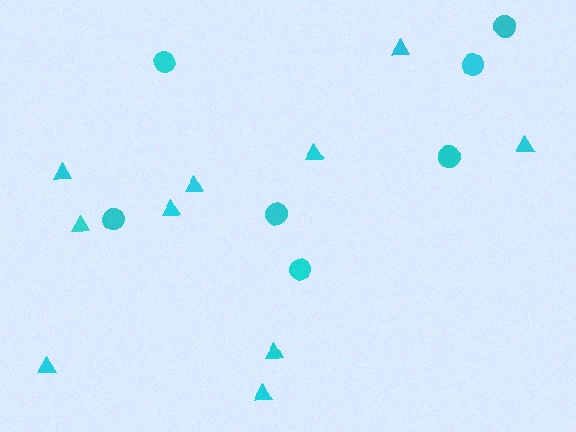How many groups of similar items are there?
There are 2 groups: one group of circles (7) and one group of triangles (10).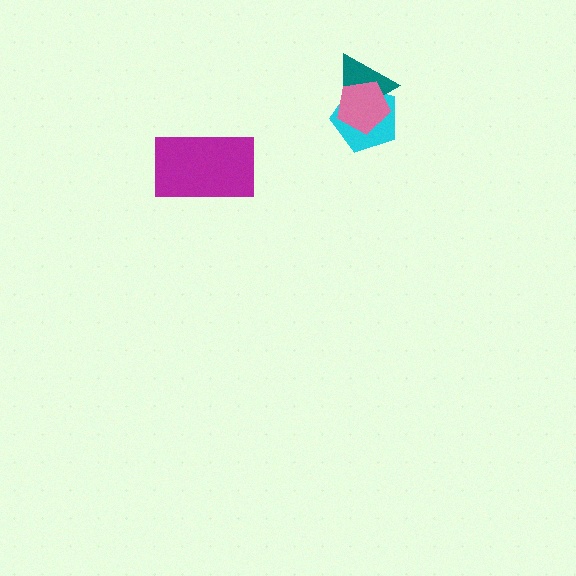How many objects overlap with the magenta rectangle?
0 objects overlap with the magenta rectangle.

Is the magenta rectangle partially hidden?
No, no other shape covers it.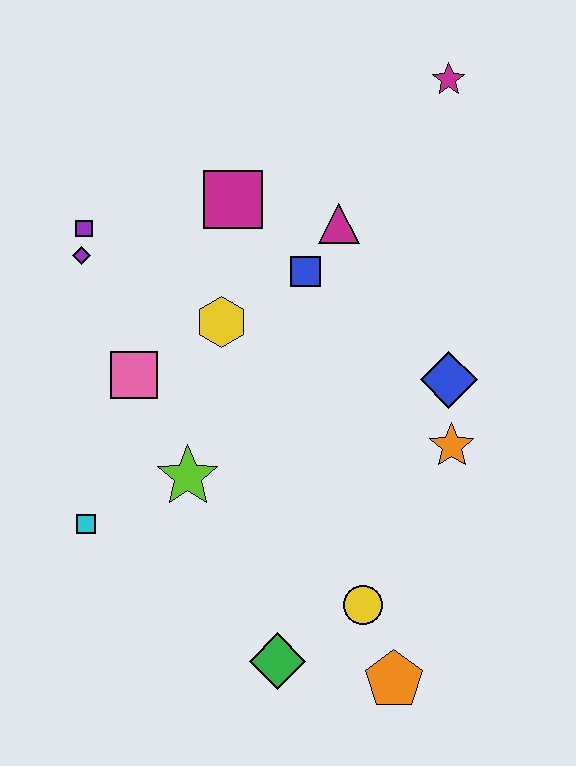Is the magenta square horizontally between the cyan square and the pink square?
No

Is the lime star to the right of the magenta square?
No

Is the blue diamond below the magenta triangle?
Yes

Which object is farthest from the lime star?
The magenta star is farthest from the lime star.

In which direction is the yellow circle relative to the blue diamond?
The yellow circle is below the blue diamond.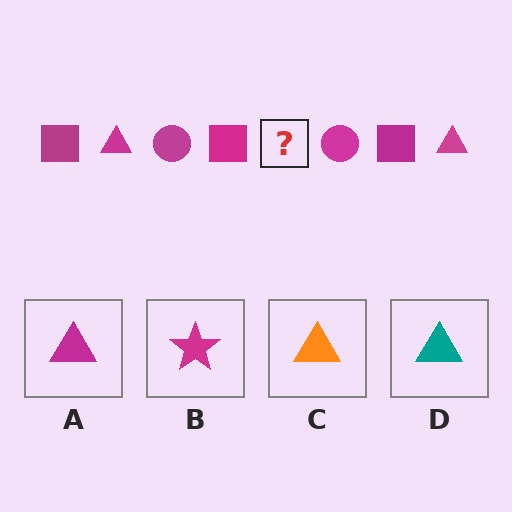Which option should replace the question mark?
Option A.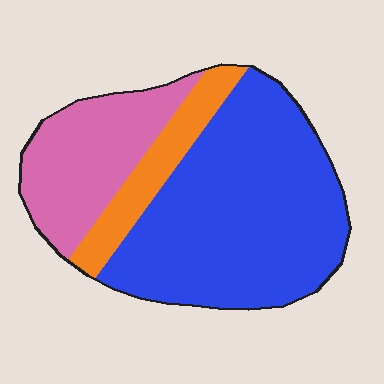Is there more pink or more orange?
Pink.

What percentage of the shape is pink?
Pink takes up about one quarter (1/4) of the shape.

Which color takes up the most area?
Blue, at roughly 60%.